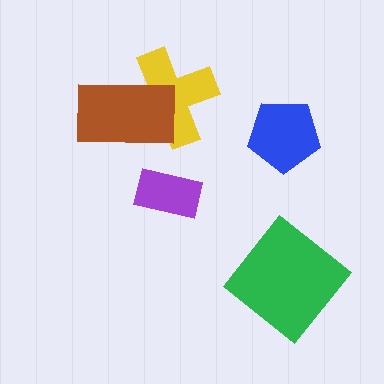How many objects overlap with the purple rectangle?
0 objects overlap with the purple rectangle.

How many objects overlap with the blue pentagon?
0 objects overlap with the blue pentagon.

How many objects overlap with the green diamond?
0 objects overlap with the green diamond.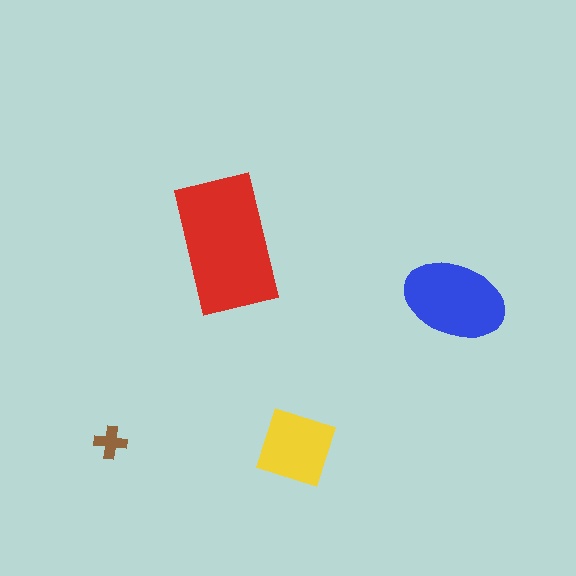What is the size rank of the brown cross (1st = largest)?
4th.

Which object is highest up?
The red rectangle is topmost.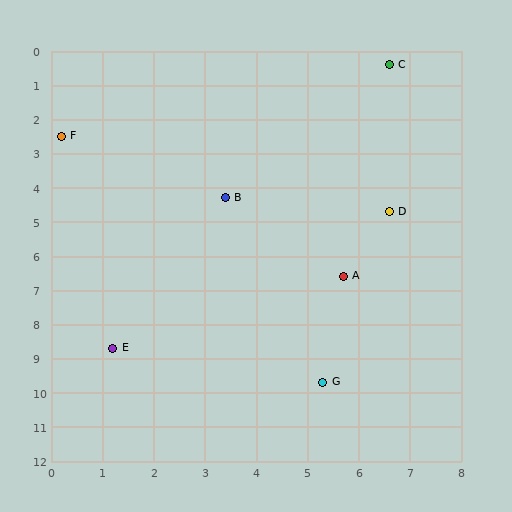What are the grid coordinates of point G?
Point G is at approximately (5.3, 9.7).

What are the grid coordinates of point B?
Point B is at approximately (3.4, 4.3).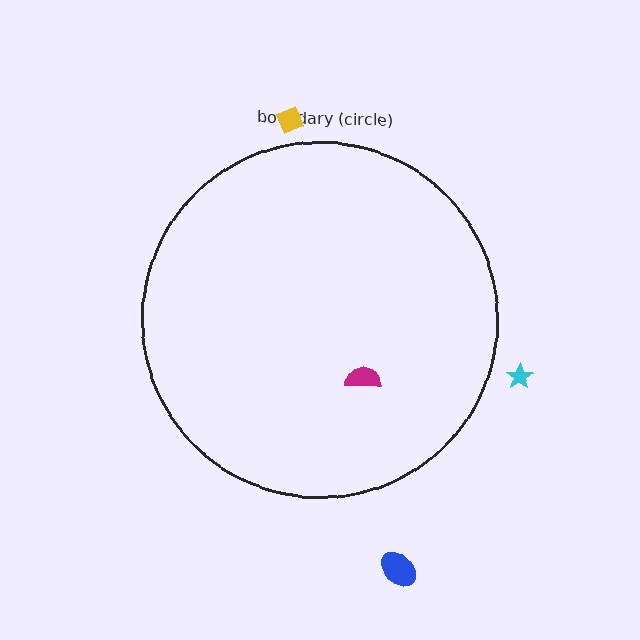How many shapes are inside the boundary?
1 inside, 3 outside.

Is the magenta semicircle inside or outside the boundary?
Inside.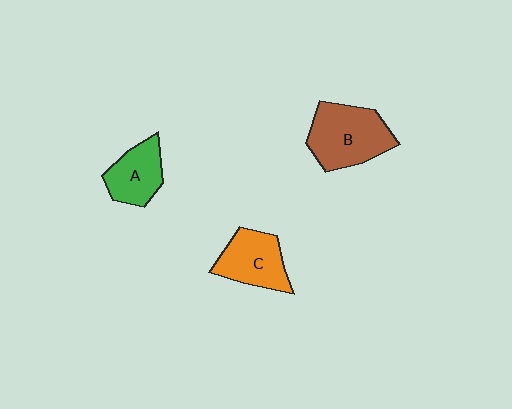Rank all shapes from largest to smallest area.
From largest to smallest: B (brown), C (orange), A (green).